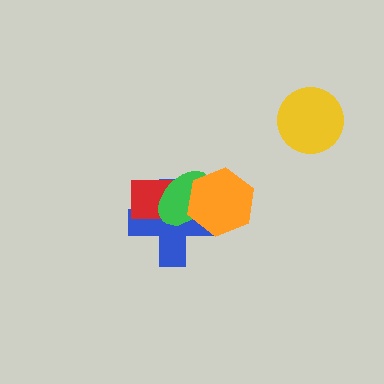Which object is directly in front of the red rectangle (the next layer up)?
The green ellipse is directly in front of the red rectangle.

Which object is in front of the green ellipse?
The orange hexagon is in front of the green ellipse.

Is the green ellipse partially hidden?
Yes, it is partially covered by another shape.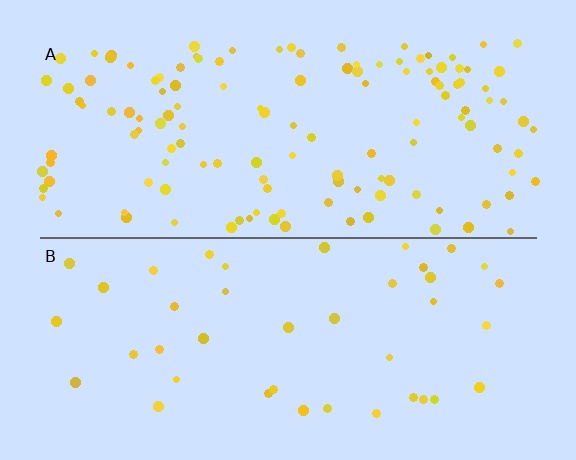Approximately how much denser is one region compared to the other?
Approximately 3.1× — region A over region B.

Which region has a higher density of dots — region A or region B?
A (the top).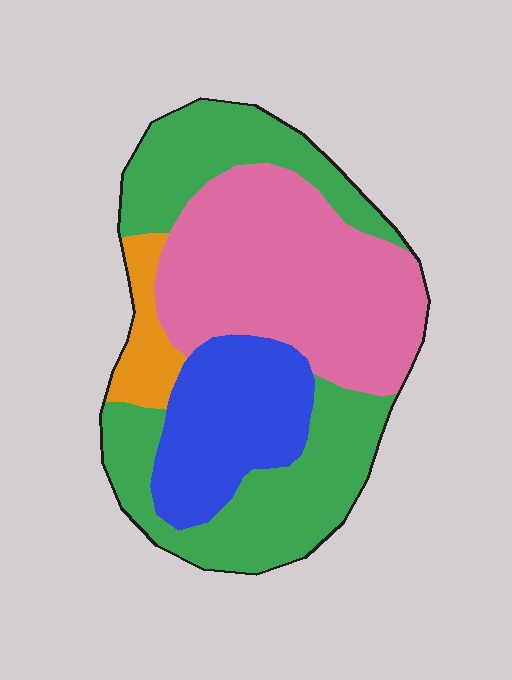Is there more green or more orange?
Green.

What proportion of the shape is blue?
Blue covers 19% of the shape.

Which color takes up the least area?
Orange, at roughly 5%.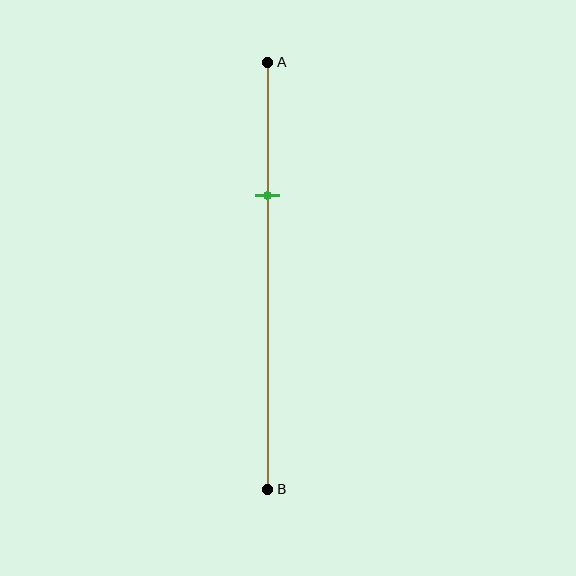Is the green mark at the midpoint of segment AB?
No, the mark is at about 30% from A, not at the 50% midpoint.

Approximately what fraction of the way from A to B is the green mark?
The green mark is approximately 30% of the way from A to B.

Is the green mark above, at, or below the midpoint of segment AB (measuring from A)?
The green mark is above the midpoint of segment AB.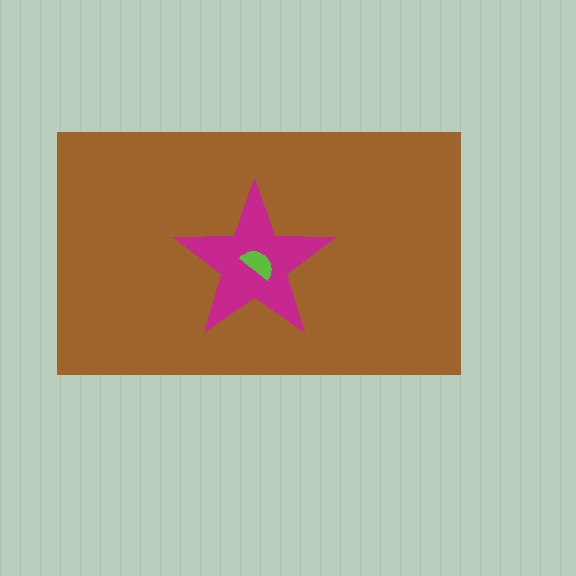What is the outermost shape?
The brown rectangle.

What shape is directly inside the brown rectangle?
The magenta star.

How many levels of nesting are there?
3.